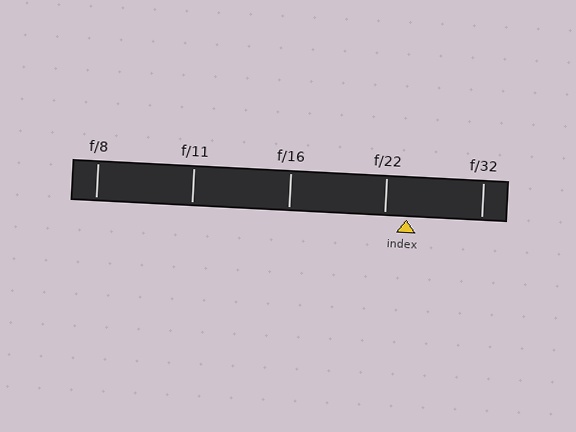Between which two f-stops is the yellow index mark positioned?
The index mark is between f/22 and f/32.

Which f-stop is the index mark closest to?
The index mark is closest to f/22.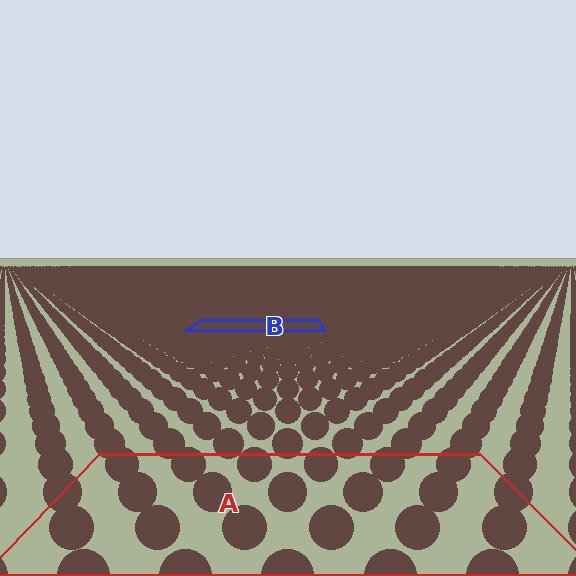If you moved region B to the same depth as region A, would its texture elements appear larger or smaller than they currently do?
They would appear larger. At a closer depth, the same texture elements are projected at a bigger on-screen size.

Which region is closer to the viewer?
Region A is closer. The texture elements there are larger and more spread out.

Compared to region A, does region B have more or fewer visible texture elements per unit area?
Region B has more texture elements per unit area — they are packed more densely because it is farther away.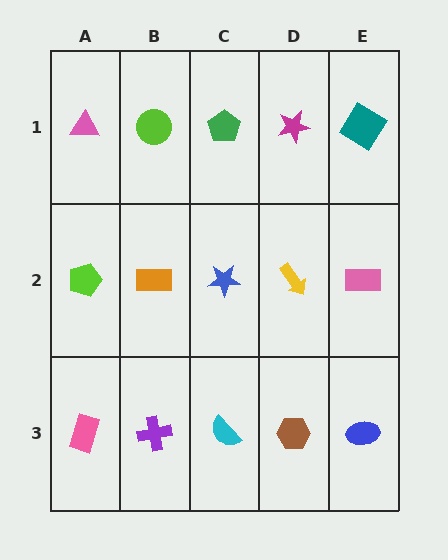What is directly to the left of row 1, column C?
A lime circle.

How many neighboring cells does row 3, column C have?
3.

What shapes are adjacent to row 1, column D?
A yellow arrow (row 2, column D), a green pentagon (row 1, column C), a teal diamond (row 1, column E).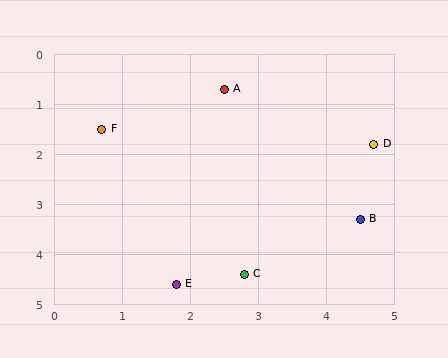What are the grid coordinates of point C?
Point C is at approximately (2.8, 4.4).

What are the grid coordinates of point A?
Point A is at approximately (2.5, 0.7).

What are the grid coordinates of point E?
Point E is at approximately (1.8, 4.6).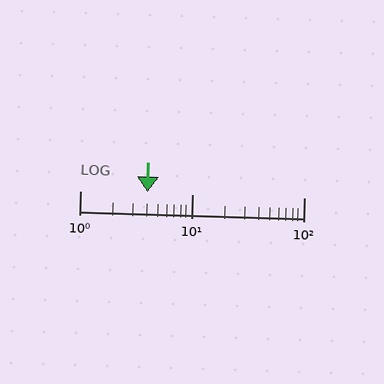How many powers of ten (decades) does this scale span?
The scale spans 2 decades, from 1 to 100.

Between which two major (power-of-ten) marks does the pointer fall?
The pointer is between 1 and 10.